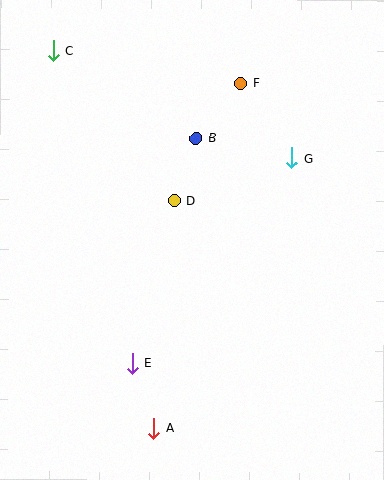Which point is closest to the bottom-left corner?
Point A is closest to the bottom-left corner.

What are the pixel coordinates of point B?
Point B is at (196, 138).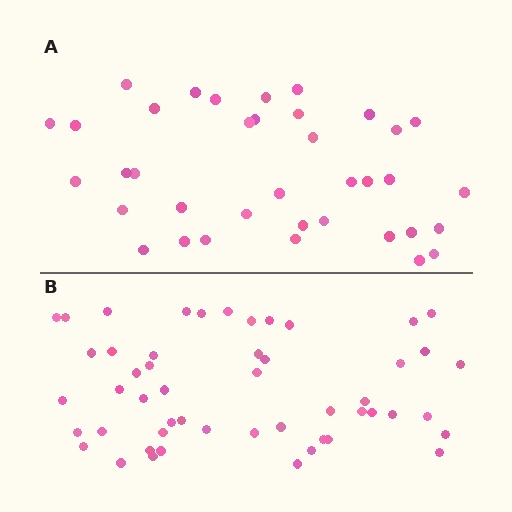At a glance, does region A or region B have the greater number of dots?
Region B (the bottom region) has more dots.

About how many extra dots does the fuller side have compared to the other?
Region B has approximately 15 more dots than region A.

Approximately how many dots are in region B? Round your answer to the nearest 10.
About 50 dots. (The exact count is 51, which rounds to 50.)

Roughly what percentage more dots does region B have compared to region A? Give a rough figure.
About 40% more.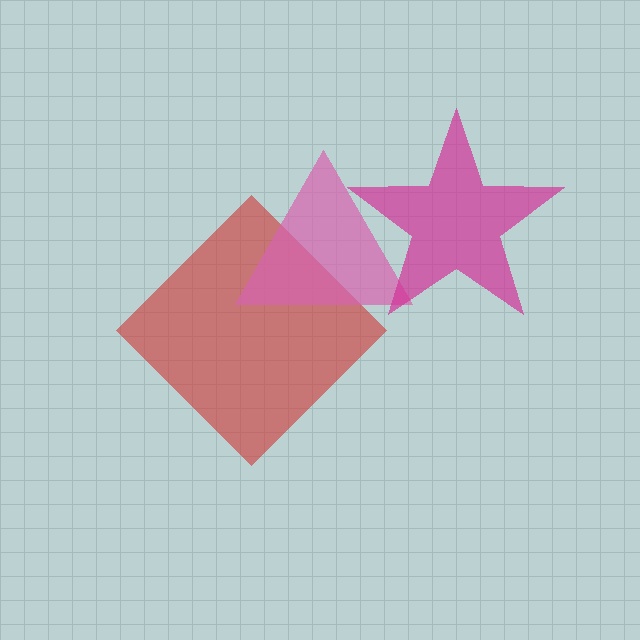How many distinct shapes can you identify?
There are 3 distinct shapes: a red diamond, a pink triangle, a magenta star.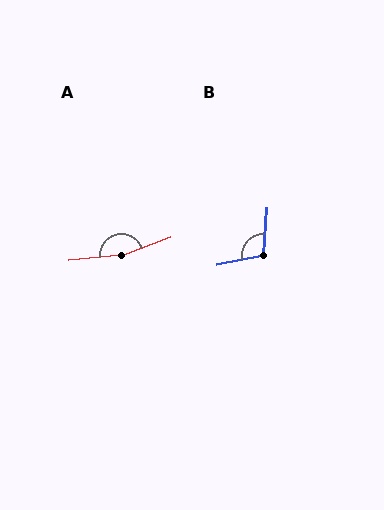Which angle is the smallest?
B, at approximately 106 degrees.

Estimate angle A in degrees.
Approximately 165 degrees.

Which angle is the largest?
A, at approximately 165 degrees.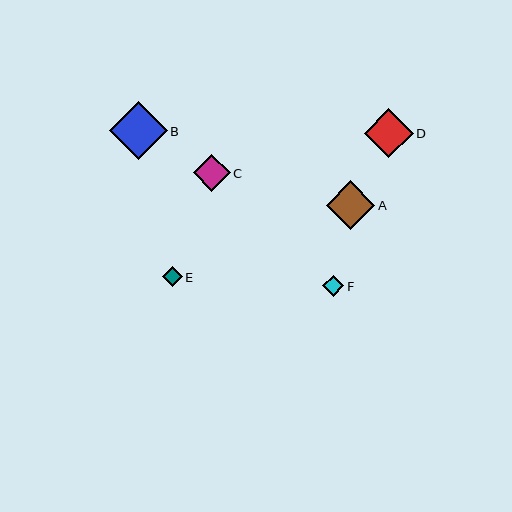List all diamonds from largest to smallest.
From largest to smallest: B, D, A, C, F, E.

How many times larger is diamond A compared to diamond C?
Diamond A is approximately 1.3 times the size of diamond C.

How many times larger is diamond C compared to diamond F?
Diamond C is approximately 1.7 times the size of diamond F.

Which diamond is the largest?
Diamond B is the largest with a size of approximately 57 pixels.